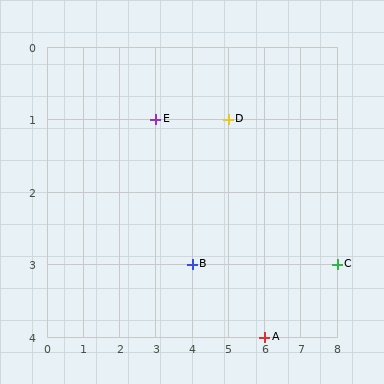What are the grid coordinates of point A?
Point A is at grid coordinates (6, 4).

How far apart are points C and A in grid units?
Points C and A are 2 columns and 1 row apart (about 2.2 grid units diagonally).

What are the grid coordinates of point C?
Point C is at grid coordinates (8, 3).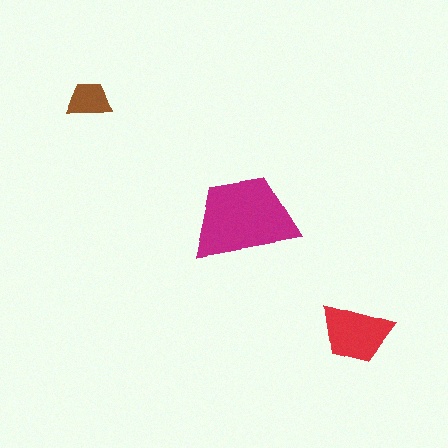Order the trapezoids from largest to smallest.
the magenta one, the red one, the brown one.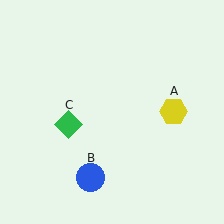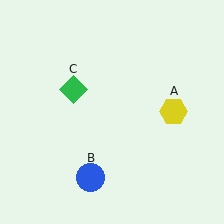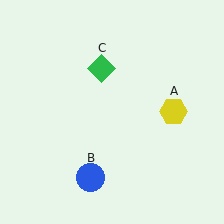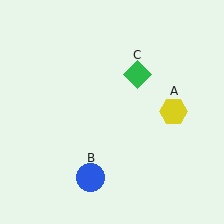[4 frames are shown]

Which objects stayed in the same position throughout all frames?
Yellow hexagon (object A) and blue circle (object B) remained stationary.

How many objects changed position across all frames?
1 object changed position: green diamond (object C).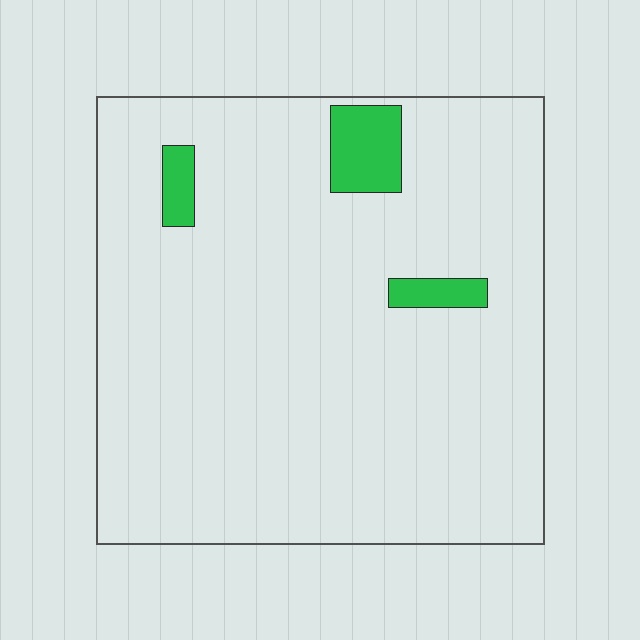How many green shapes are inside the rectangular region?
3.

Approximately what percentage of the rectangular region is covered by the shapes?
Approximately 5%.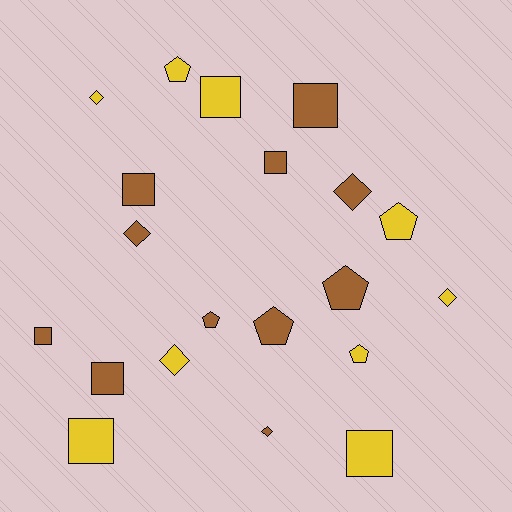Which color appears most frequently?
Brown, with 11 objects.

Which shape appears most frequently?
Square, with 8 objects.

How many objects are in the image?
There are 20 objects.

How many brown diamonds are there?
There are 3 brown diamonds.